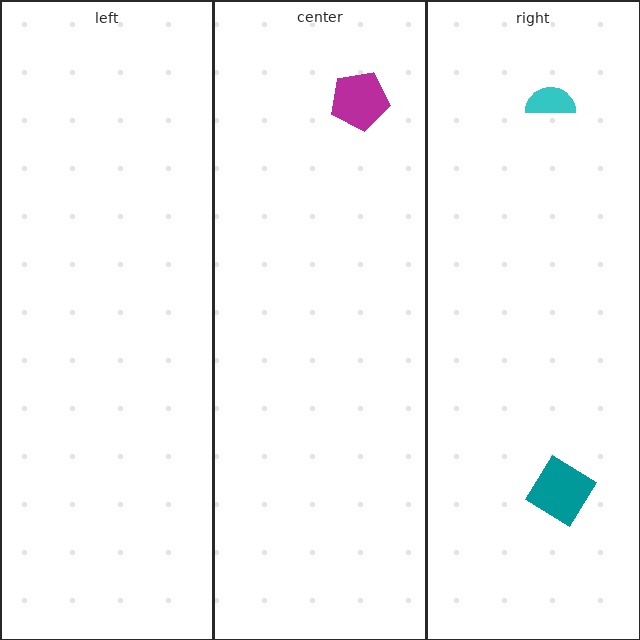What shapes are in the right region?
The cyan semicircle, the teal diamond.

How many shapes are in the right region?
2.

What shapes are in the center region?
The magenta pentagon.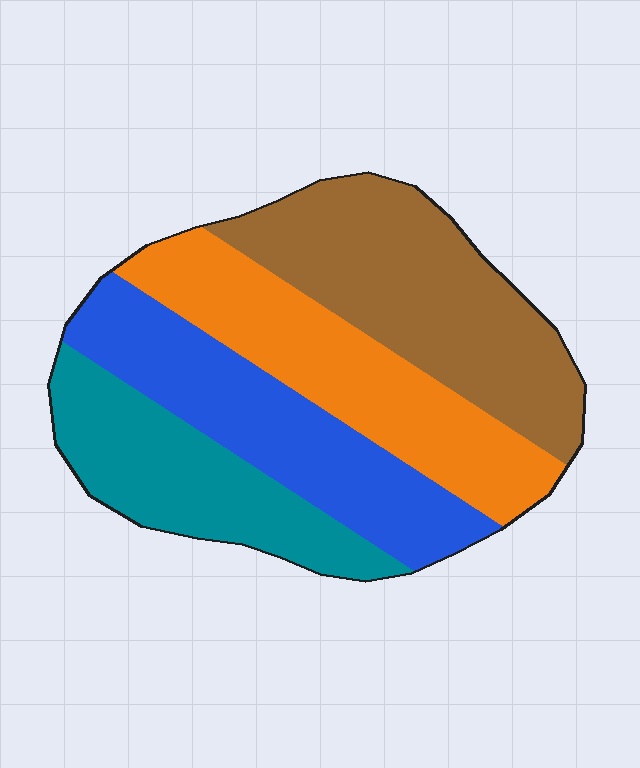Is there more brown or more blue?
Brown.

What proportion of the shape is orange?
Orange covers 25% of the shape.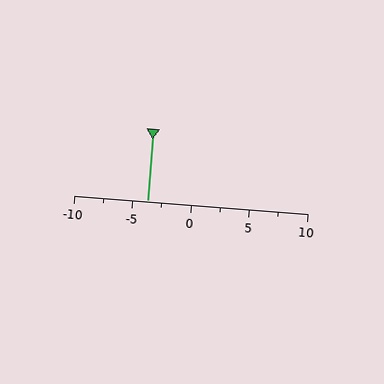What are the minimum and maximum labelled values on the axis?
The axis runs from -10 to 10.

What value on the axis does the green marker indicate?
The marker indicates approximately -3.8.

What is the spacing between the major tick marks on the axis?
The major ticks are spaced 5 apart.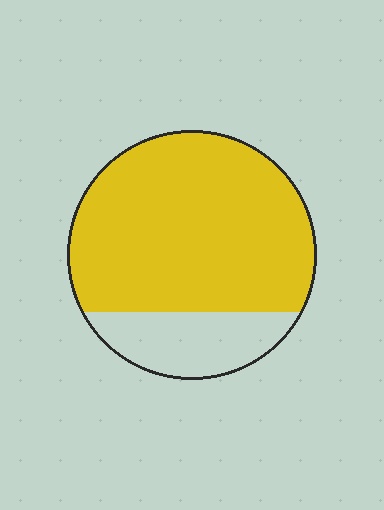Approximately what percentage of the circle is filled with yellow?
Approximately 80%.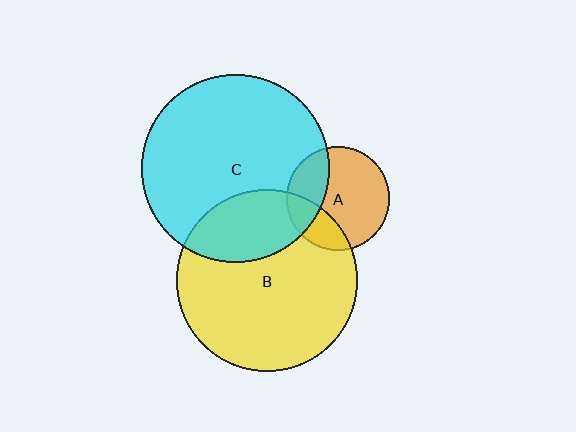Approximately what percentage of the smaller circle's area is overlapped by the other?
Approximately 25%.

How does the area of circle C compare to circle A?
Approximately 3.3 times.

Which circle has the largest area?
Circle C (cyan).